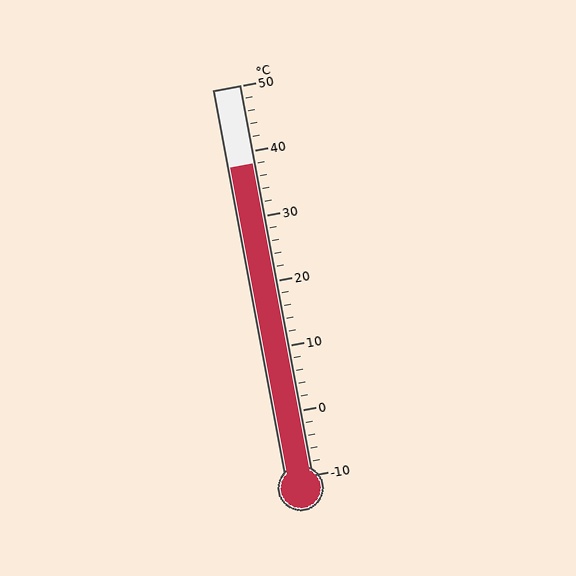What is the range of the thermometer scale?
The thermometer scale ranges from -10°C to 50°C.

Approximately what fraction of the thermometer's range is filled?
The thermometer is filled to approximately 80% of its range.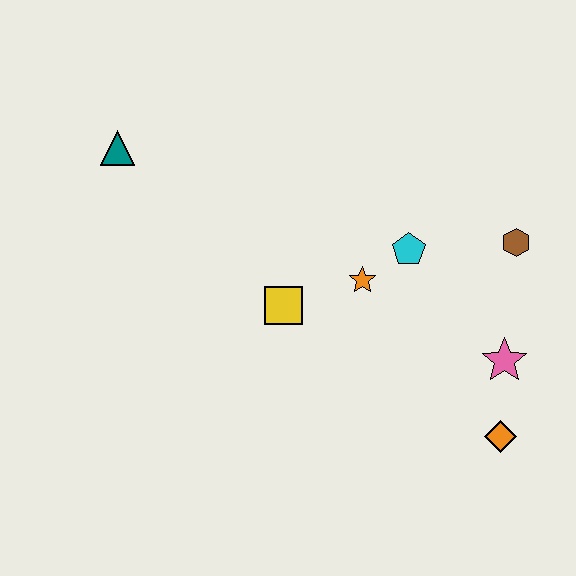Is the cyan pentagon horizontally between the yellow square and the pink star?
Yes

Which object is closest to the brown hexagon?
The cyan pentagon is closest to the brown hexagon.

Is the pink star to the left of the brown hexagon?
Yes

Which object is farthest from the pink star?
The teal triangle is farthest from the pink star.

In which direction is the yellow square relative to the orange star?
The yellow square is to the left of the orange star.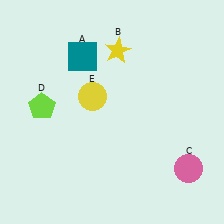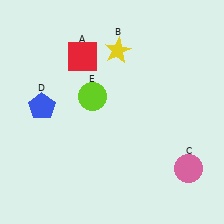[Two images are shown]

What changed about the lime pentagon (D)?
In Image 1, D is lime. In Image 2, it changed to blue.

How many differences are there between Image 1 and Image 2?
There are 3 differences between the two images.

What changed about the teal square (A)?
In Image 1, A is teal. In Image 2, it changed to red.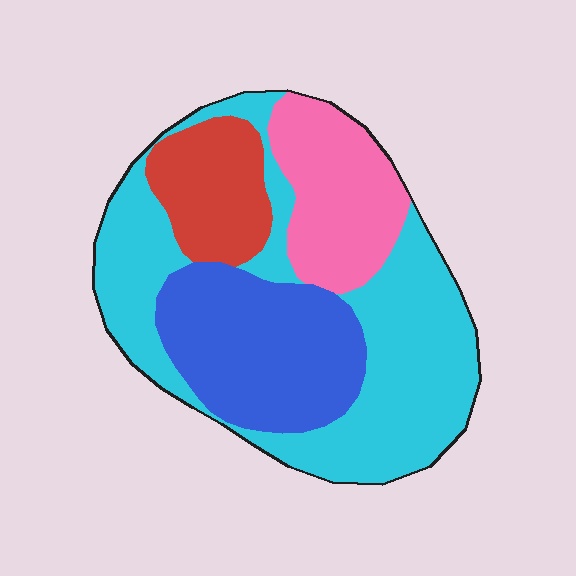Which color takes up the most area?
Cyan, at roughly 45%.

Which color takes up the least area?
Red, at roughly 15%.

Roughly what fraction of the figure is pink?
Pink covers about 20% of the figure.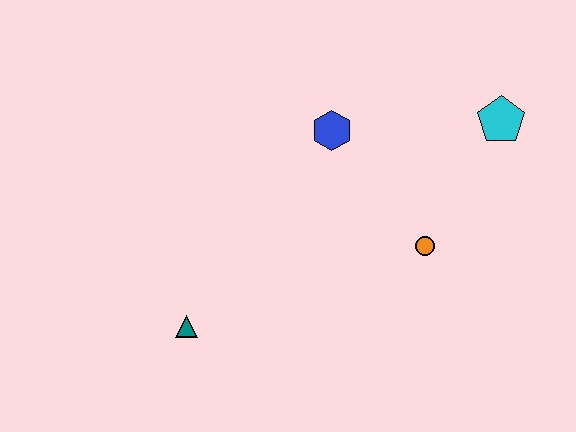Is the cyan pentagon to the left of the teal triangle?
No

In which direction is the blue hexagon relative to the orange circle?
The blue hexagon is above the orange circle.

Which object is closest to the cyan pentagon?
The orange circle is closest to the cyan pentagon.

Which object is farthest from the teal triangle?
The cyan pentagon is farthest from the teal triangle.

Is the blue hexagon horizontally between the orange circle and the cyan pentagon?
No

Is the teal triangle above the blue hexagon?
No